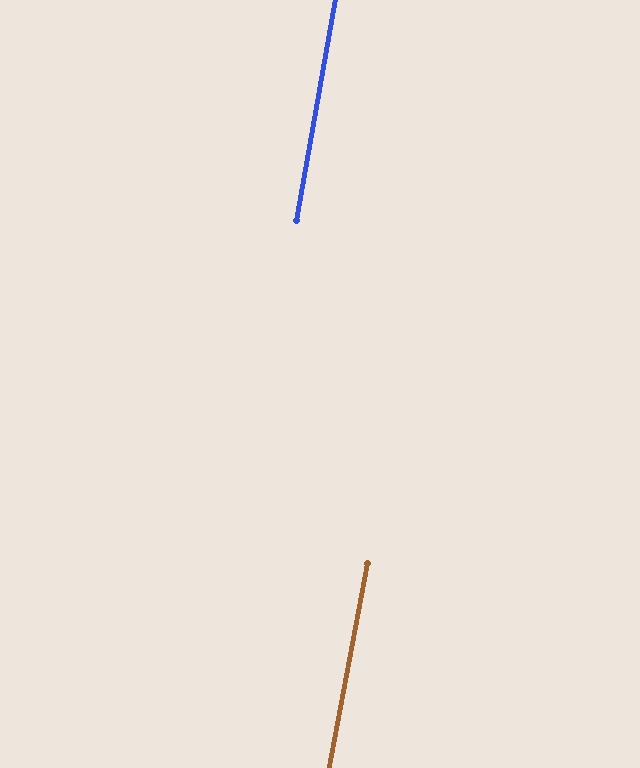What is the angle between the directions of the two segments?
Approximately 1 degree.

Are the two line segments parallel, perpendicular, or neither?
Parallel — their directions differ by only 0.7°.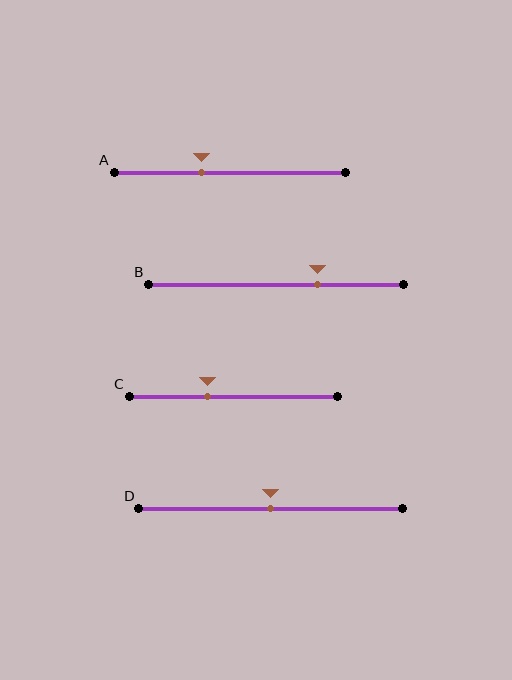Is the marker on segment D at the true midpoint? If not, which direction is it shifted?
Yes, the marker on segment D is at the true midpoint.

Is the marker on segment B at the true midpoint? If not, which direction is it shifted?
No, the marker on segment B is shifted to the right by about 16% of the segment length.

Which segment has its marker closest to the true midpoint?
Segment D has its marker closest to the true midpoint.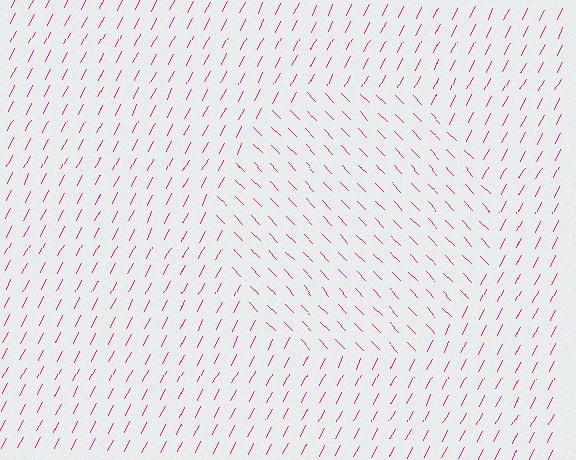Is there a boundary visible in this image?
Yes, there is a texture boundary formed by a change in line orientation.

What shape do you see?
I see a circle.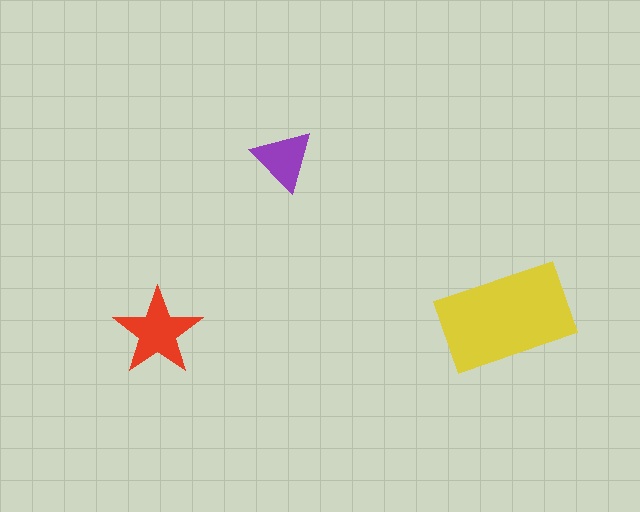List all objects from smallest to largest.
The purple triangle, the red star, the yellow rectangle.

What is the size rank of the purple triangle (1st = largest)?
3rd.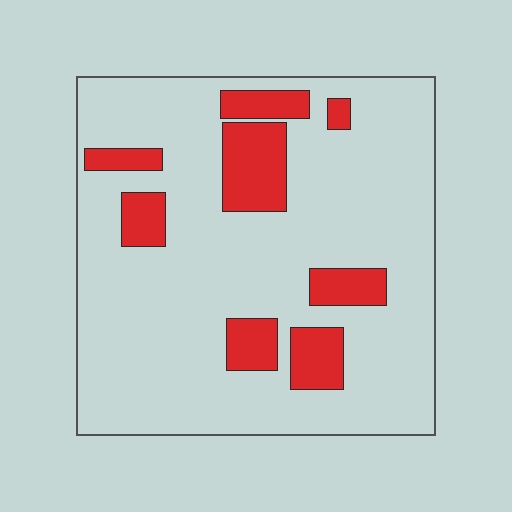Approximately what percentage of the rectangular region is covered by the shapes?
Approximately 15%.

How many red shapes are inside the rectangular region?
8.